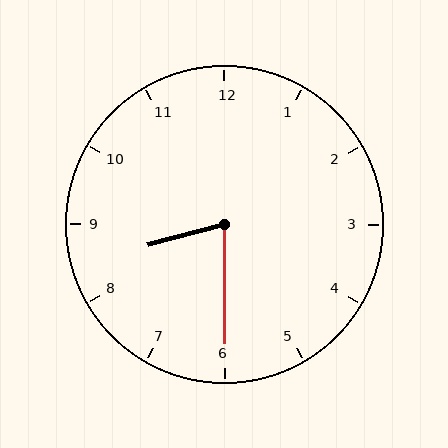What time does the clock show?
8:30.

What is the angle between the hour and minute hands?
Approximately 75 degrees.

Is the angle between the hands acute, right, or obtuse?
It is acute.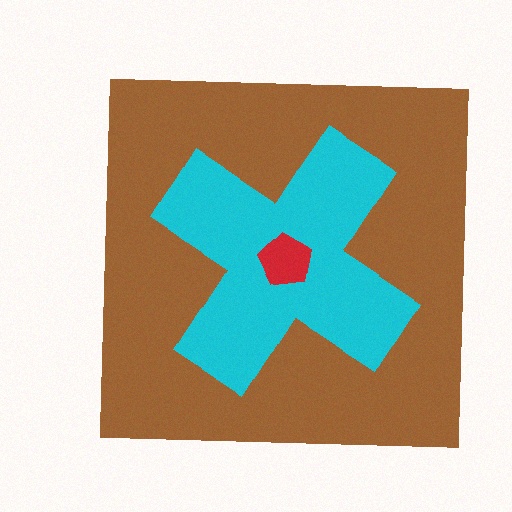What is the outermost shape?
The brown square.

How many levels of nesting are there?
3.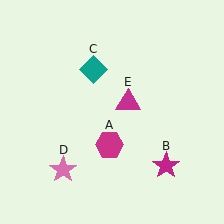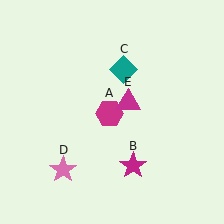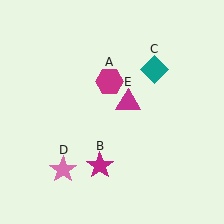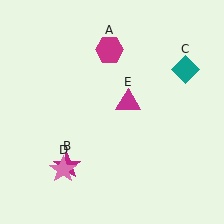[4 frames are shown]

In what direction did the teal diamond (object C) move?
The teal diamond (object C) moved right.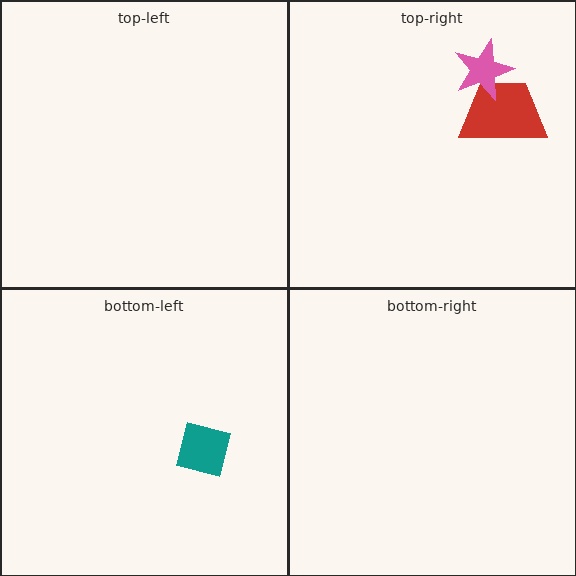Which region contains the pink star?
The top-right region.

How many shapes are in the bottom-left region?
1.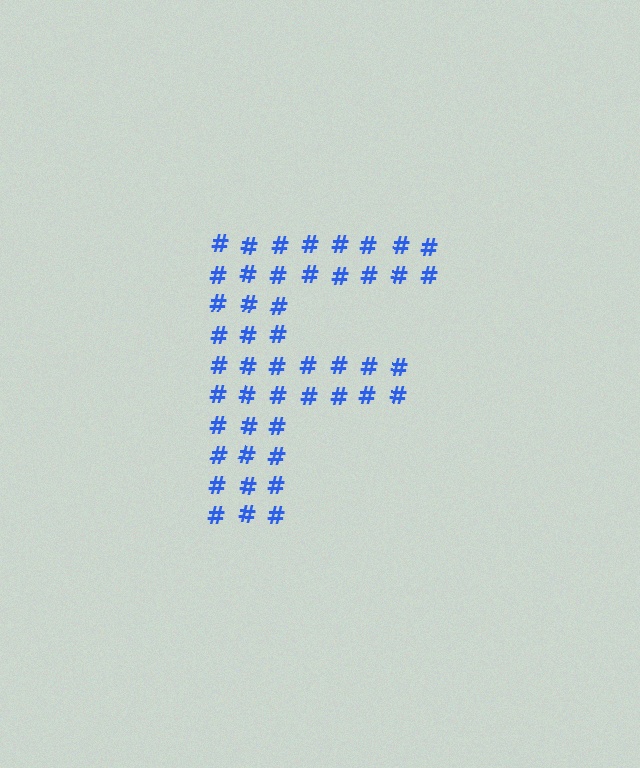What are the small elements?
The small elements are hash symbols.